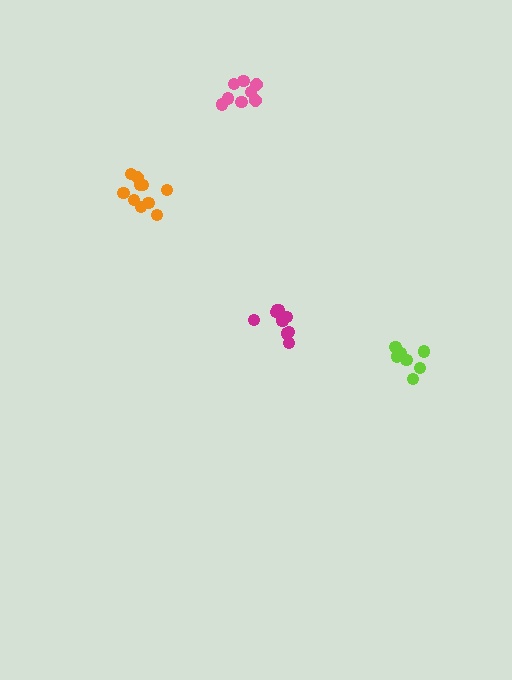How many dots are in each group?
Group 1: 7 dots, Group 2: 10 dots, Group 3: 8 dots, Group 4: 10 dots (35 total).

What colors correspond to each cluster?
The clusters are colored: lime, magenta, pink, orange.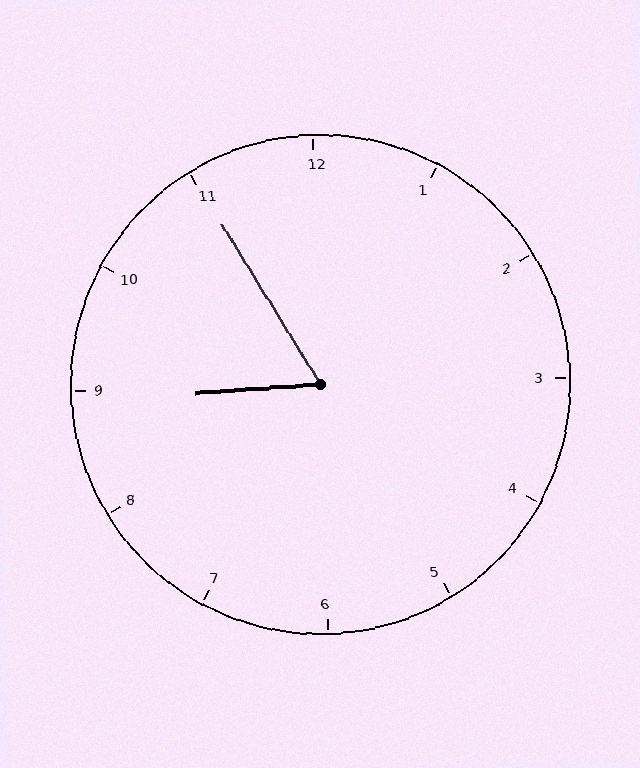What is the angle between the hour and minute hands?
Approximately 62 degrees.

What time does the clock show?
8:55.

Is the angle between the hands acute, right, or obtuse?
It is acute.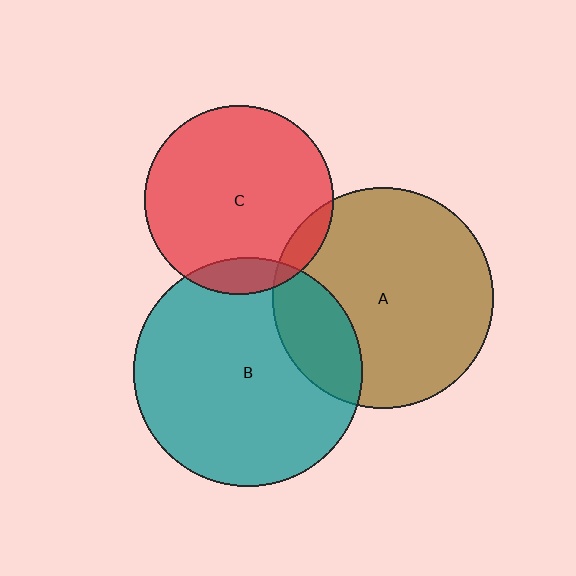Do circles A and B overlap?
Yes.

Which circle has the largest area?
Circle B (teal).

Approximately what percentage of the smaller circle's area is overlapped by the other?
Approximately 20%.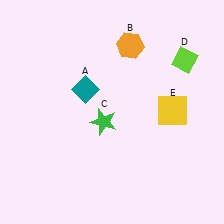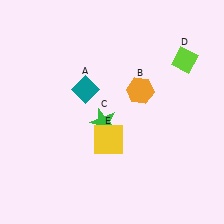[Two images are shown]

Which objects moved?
The objects that moved are: the orange hexagon (B), the yellow square (E).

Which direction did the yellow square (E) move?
The yellow square (E) moved left.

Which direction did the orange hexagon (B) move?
The orange hexagon (B) moved down.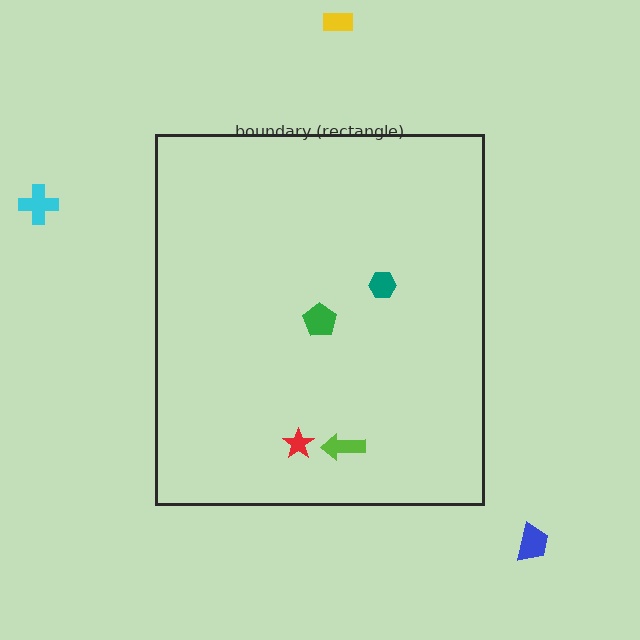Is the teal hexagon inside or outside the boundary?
Inside.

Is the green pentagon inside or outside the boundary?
Inside.